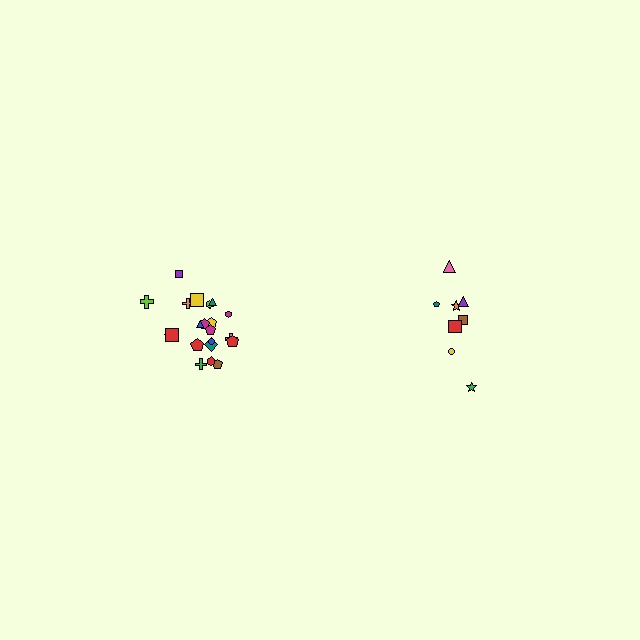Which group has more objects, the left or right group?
The left group.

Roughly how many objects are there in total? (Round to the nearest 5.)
Roughly 30 objects in total.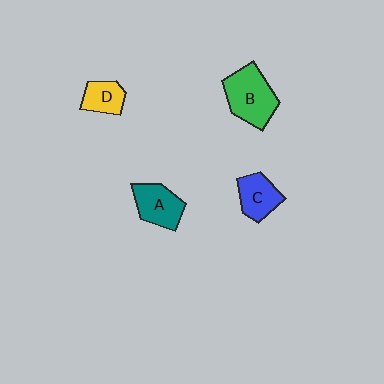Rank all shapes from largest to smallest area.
From largest to smallest: B (green), A (teal), C (blue), D (yellow).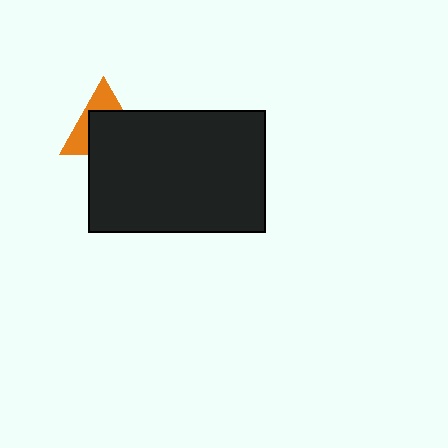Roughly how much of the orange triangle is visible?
A small part of it is visible (roughly 38%).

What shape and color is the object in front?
The object in front is a black rectangle.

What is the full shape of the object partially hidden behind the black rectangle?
The partially hidden object is an orange triangle.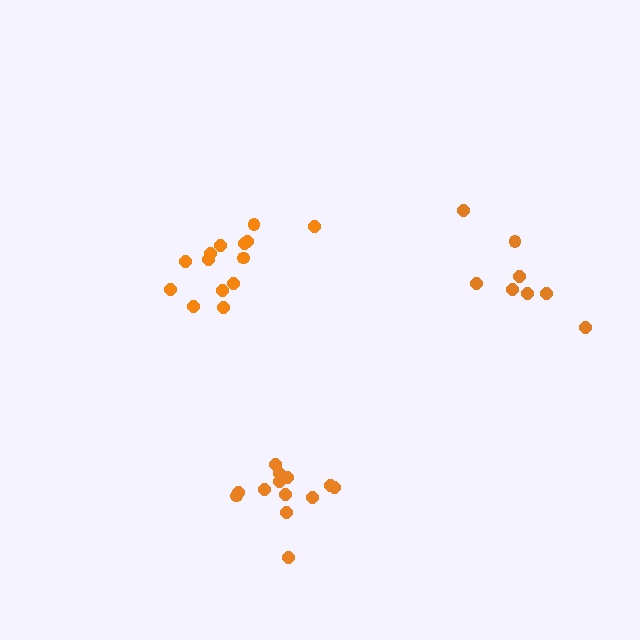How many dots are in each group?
Group 1: 8 dots, Group 2: 13 dots, Group 3: 14 dots (35 total).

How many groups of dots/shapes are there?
There are 3 groups.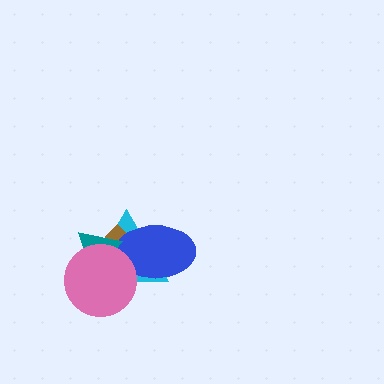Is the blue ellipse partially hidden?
Yes, it is partially covered by another shape.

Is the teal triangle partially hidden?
Yes, it is partially covered by another shape.